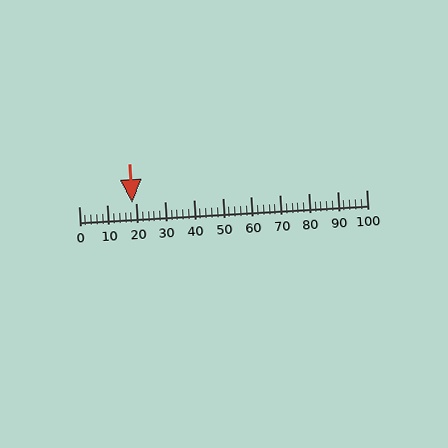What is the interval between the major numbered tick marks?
The major tick marks are spaced 10 units apart.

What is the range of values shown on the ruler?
The ruler shows values from 0 to 100.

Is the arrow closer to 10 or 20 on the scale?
The arrow is closer to 20.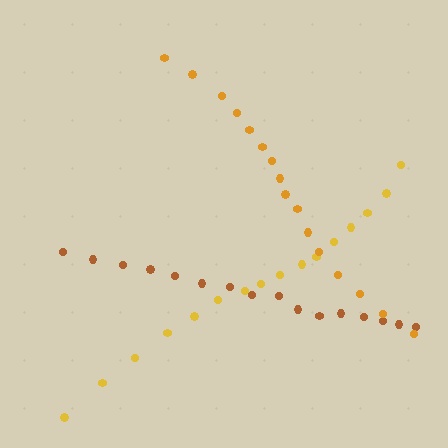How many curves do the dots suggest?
There are 3 distinct paths.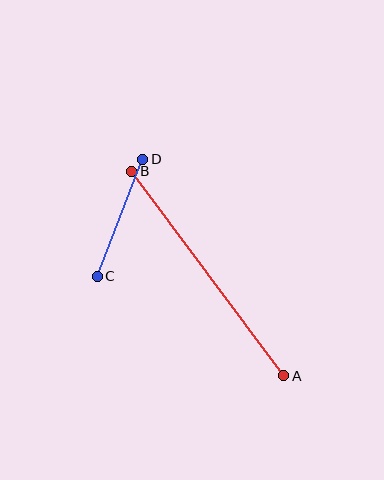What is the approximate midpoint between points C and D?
The midpoint is at approximately (120, 218) pixels.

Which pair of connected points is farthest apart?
Points A and B are farthest apart.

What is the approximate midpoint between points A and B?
The midpoint is at approximately (208, 274) pixels.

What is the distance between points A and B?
The distance is approximately 255 pixels.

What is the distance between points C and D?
The distance is approximately 126 pixels.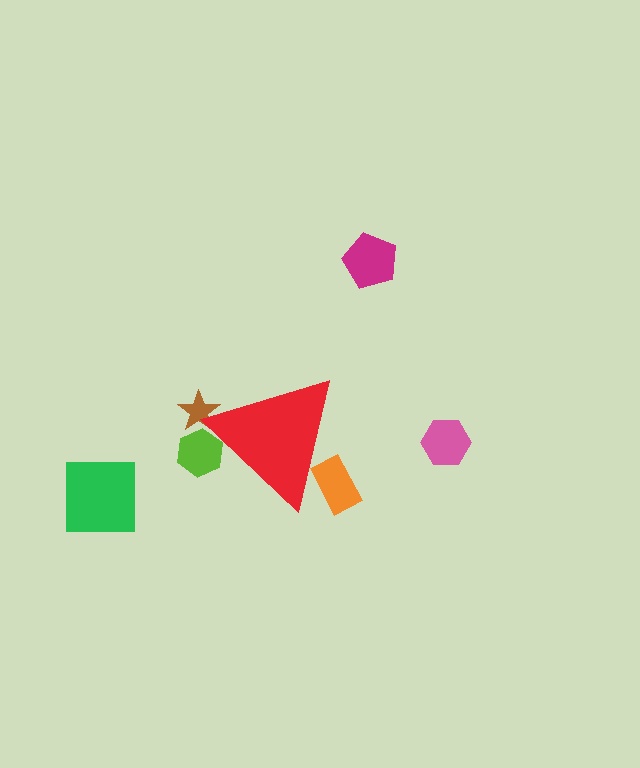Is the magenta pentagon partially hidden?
No, the magenta pentagon is fully visible.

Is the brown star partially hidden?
Yes, the brown star is partially hidden behind the red triangle.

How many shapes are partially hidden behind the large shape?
3 shapes are partially hidden.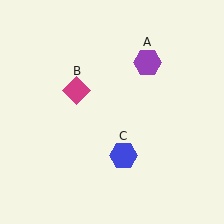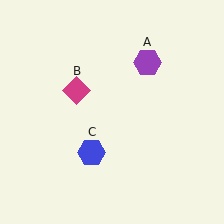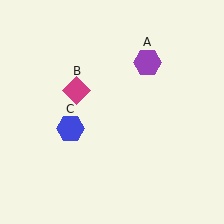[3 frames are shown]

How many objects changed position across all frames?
1 object changed position: blue hexagon (object C).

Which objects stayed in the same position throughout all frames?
Purple hexagon (object A) and magenta diamond (object B) remained stationary.